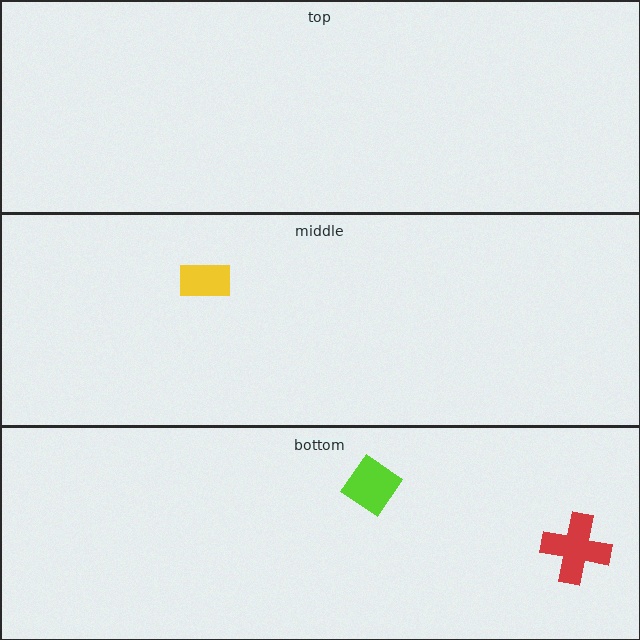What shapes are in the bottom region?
The lime diamond, the red cross.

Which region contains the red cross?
The bottom region.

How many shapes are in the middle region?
1.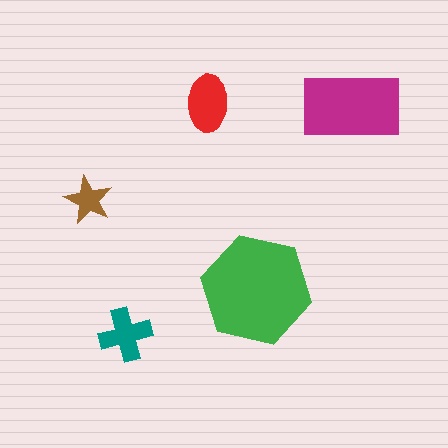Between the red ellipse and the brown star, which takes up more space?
The red ellipse.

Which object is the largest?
The green hexagon.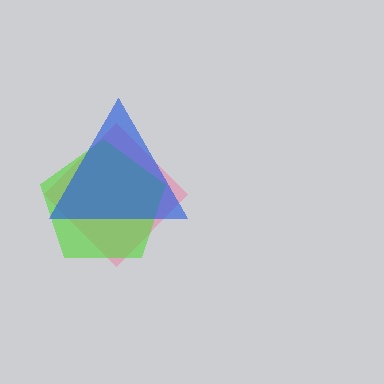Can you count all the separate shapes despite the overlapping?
Yes, there are 3 separate shapes.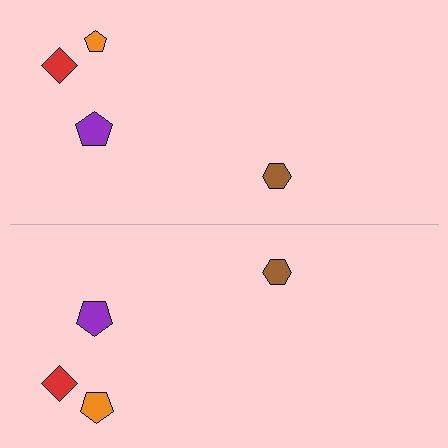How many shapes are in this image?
There are 8 shapes in this image.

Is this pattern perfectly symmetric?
No, the pattern is not perfectly symmetric. The orange pentagon on the bottom side has a different size than its mirror counterpart.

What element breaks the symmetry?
The orange pentagon on the bottom side has a different size than its mirror counterpart.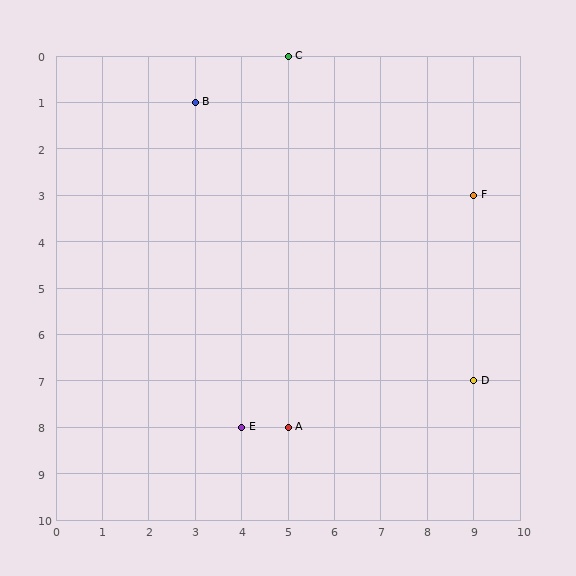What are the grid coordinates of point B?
Point B is at grid coordinates (3, 1).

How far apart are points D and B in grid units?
Points D and B are 6 columns and 6 rows apart (about 8.5 grid units diagonally).